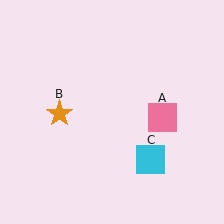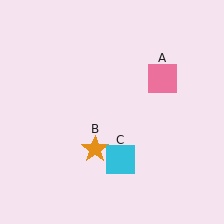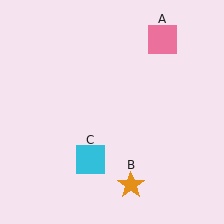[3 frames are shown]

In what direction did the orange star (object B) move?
The orange star (object B) moved down and to the right.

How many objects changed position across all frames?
3 objects changed position: pink square (object A), orange star (object B), cyan square (object C).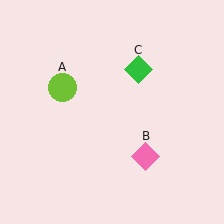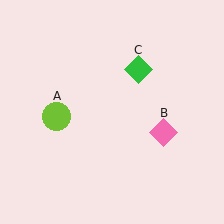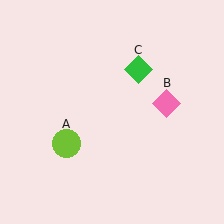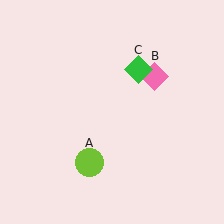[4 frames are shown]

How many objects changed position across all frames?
2 objects changed position: lime circle (object A), pink diamond (object B).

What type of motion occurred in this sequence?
The lime circle (object A), pink diamond (object B) rotated counterclockwise around the center of the scene.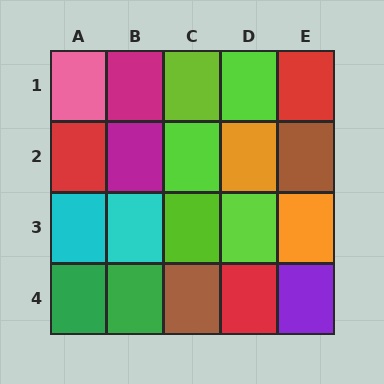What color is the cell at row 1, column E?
Red.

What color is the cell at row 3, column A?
Cyan.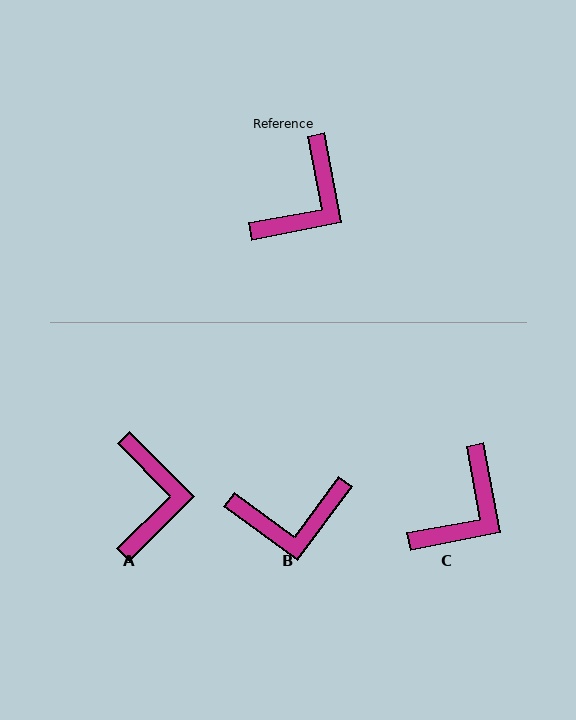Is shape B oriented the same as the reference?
No, it is off by about 47 degrees.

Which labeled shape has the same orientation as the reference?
C.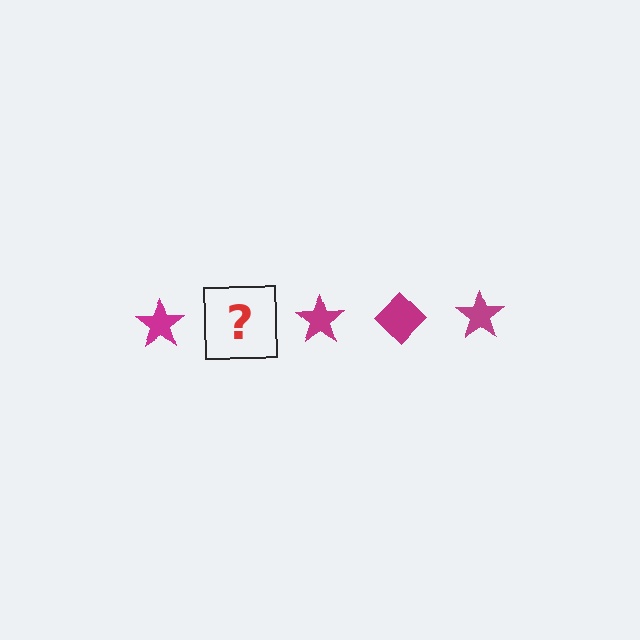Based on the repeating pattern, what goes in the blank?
The blank should be a magenta diamond.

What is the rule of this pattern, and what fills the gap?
The rule is that the pattern cycles through star, diamond shapes in magenta. The gap should be filled with a magenta diamond.